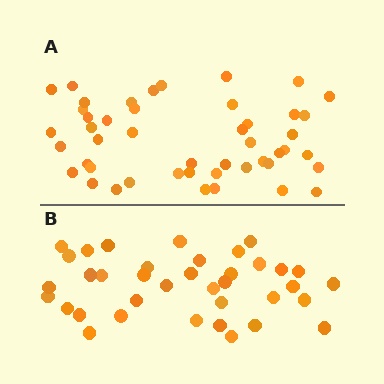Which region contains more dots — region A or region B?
Region A (the top region) has more dots.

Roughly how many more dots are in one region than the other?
Region A has roughly 10 or so more dots than region B.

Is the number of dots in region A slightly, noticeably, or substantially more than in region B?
Region A has noticeably more, but not dramatically so. The ratio is roughly 1.3 to 1.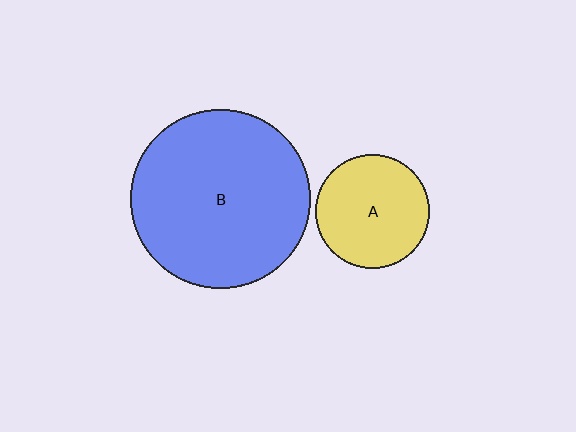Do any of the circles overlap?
No, none of the circles overlap.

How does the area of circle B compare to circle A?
Approximately 2.5 times.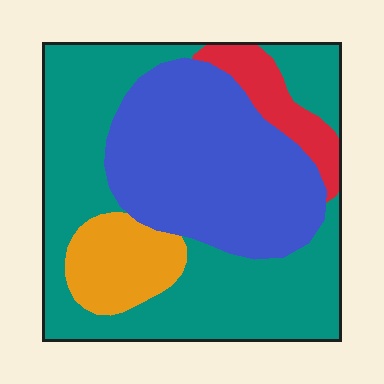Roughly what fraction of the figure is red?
Red covers about 10% of the figure.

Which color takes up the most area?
Teal, at roughly 50%.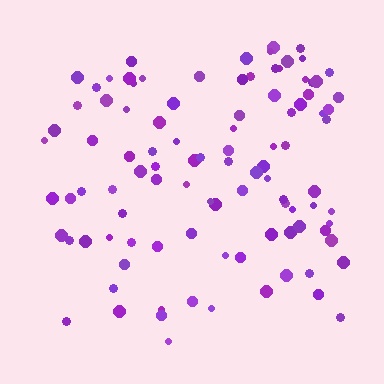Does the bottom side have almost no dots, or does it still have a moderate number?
Still a moderate number, just noticeably fewer than the top.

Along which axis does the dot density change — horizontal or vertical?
Vertical.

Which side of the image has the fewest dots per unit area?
The bottom.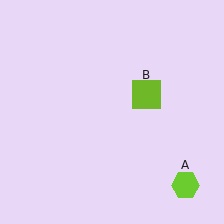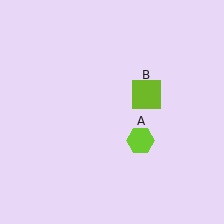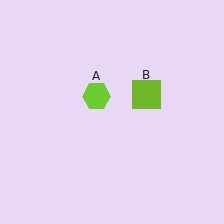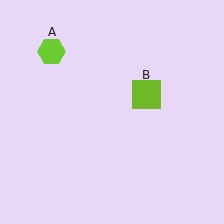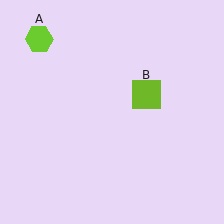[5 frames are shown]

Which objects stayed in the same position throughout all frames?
Lime square (object B) remained stationary.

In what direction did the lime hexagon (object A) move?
The lime hexagon (object A) moved up and to the left.